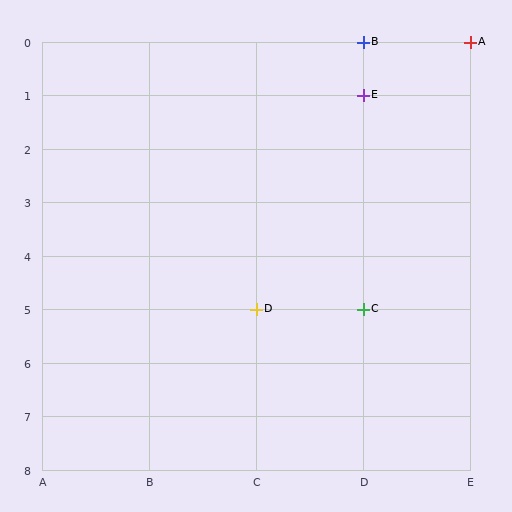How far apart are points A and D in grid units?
Points A and D are 2 columns and 5 rows apart (about 5.4 grid units diagonally).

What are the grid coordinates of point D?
Point D is at grid coordinates (C, 5).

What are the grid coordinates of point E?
Point E is at grid coordinates (D, 1).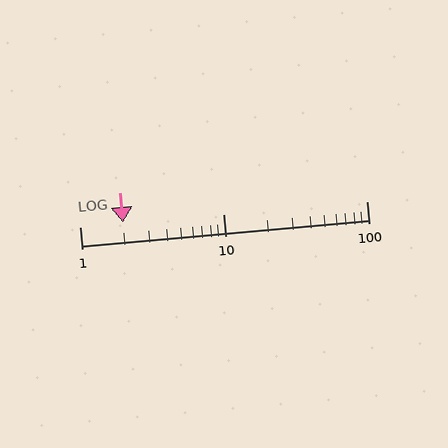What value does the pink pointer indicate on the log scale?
The pointer indicates approximately 2.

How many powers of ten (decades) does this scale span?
The scale spans 2 decades, from 1 to 100.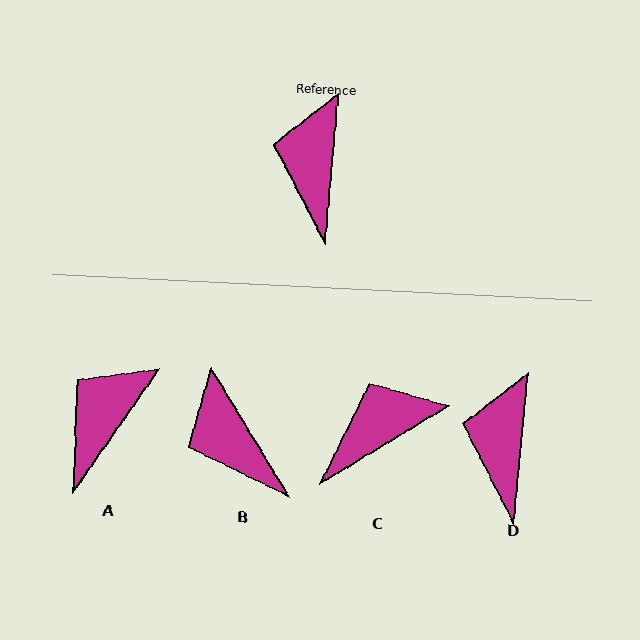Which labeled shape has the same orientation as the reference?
D.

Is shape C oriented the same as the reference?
No, it is off by about 54 degrees.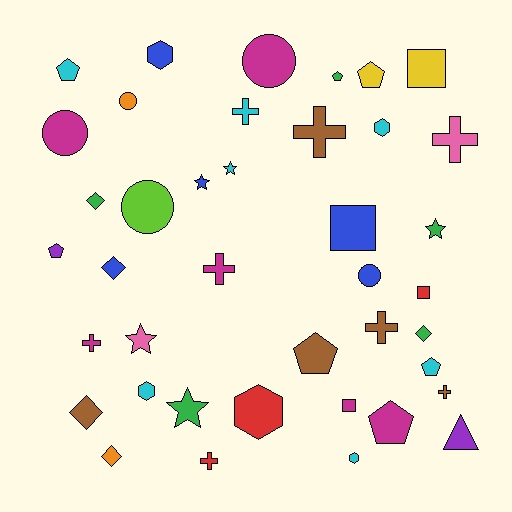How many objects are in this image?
There are 40 objects.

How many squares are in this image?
There are 4 squares.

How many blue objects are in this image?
There are 5 blue objects.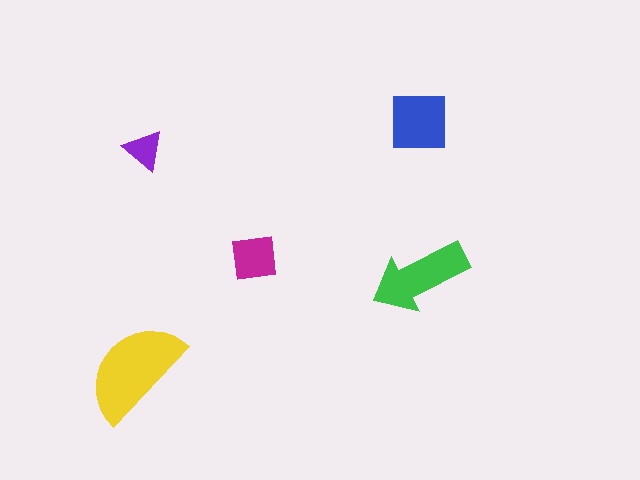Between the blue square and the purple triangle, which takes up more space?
The blue square.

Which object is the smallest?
The purple triangle.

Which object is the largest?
The yellow semicircle.